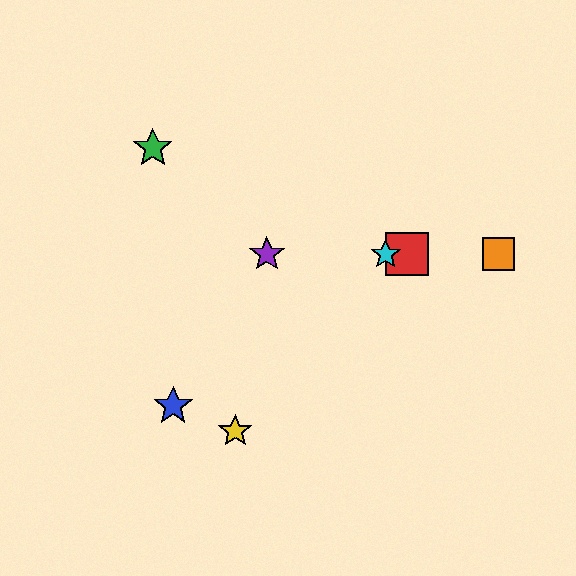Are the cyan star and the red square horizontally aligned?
Yes, both are at y≈254.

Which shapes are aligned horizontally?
The red square, the purple star, the orange square, the cyan star are aligned horizontally.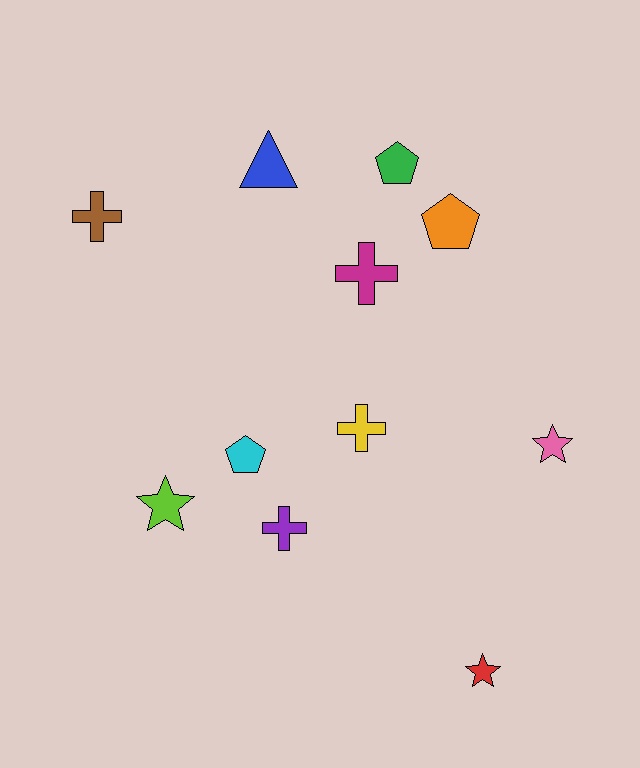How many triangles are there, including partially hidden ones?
There is 1 triangle.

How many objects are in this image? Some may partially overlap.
There are 11 objects.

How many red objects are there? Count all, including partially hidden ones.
There is 1 red object.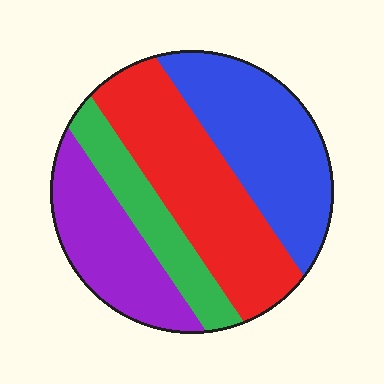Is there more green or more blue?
Blue.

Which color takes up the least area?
Green, at roughly 15%.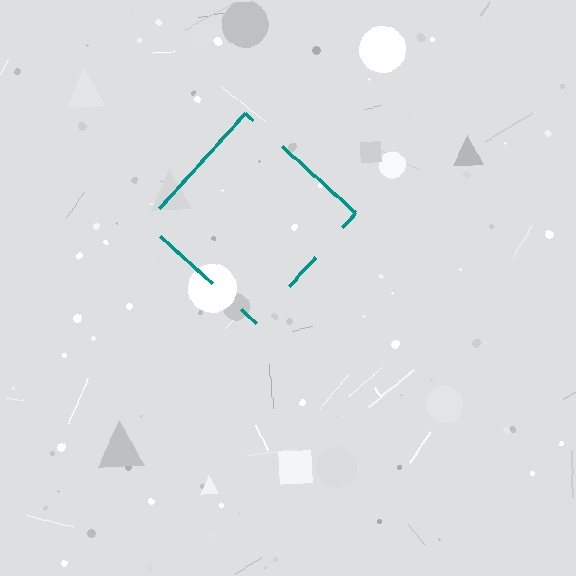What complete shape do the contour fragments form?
The contour fragments form a diamond.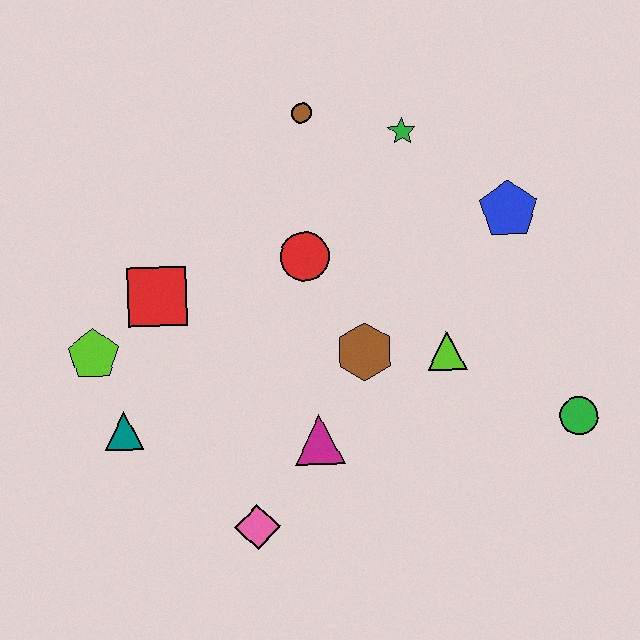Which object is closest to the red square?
The lime pentagon is closest to the red square.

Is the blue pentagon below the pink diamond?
No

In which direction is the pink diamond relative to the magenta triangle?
The pink diamond is below the magenta triangle.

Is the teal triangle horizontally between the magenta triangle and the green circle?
No